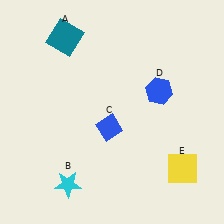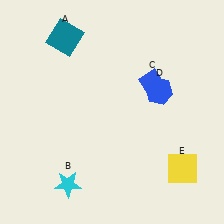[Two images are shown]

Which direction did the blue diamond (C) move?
The blue diamond (C) moved up.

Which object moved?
The blue diamond (C) moved up.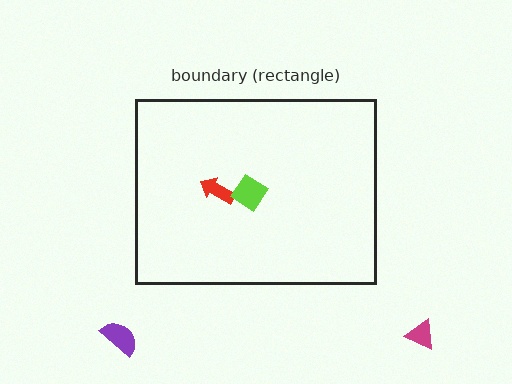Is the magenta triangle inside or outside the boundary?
Outside.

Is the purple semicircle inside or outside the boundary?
Outside.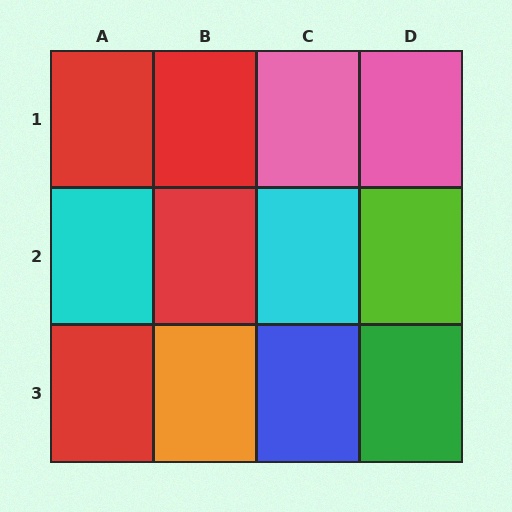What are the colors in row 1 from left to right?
Red, red, pink, pink.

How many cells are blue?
1 cell is blue.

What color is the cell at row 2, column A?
Cyan.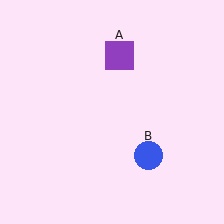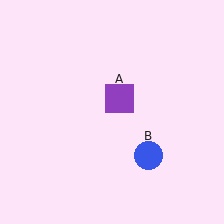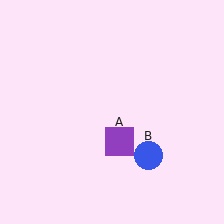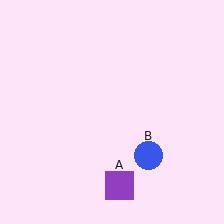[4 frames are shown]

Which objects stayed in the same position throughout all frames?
Blue circle (object B) remained stationary.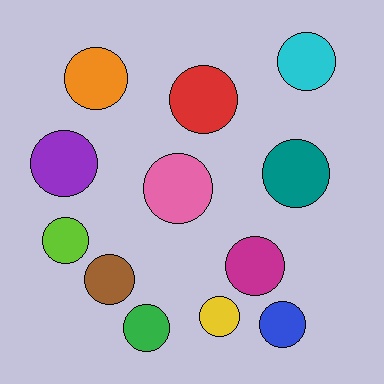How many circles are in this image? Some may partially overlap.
There are 12 circles.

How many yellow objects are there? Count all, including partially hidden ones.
There is 1 yellow object.